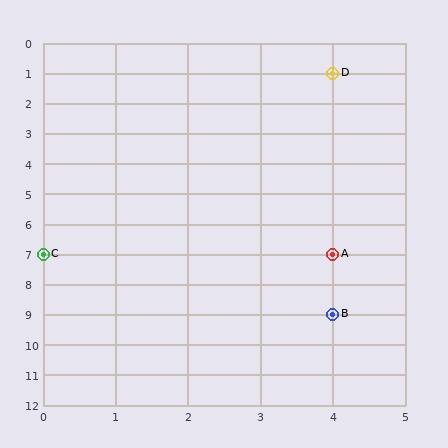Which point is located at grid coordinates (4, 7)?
Point A is at (4, 7).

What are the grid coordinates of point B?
Point B is at grid coordinates (4, 9).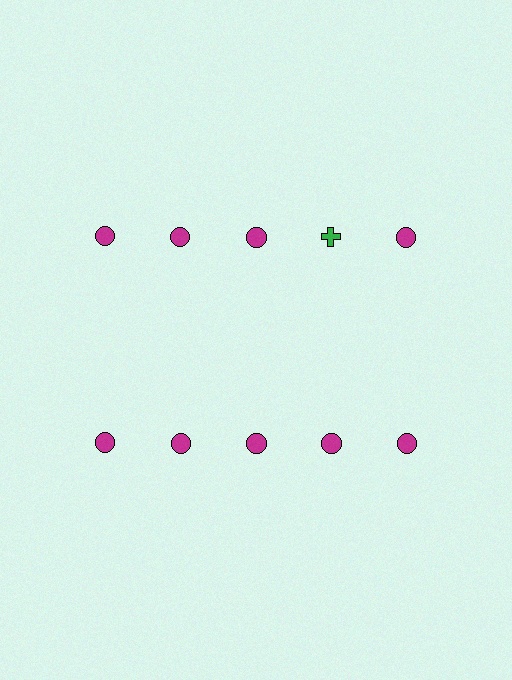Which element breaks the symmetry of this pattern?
The green cross in the top row, second from right column breaks the symmetry. All other shapes are magenta circles.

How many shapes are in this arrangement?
There are 10 shapes arranged in a grid pattern.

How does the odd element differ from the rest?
It differs in both color (green instead of magenta) and shape (cross instead of circle).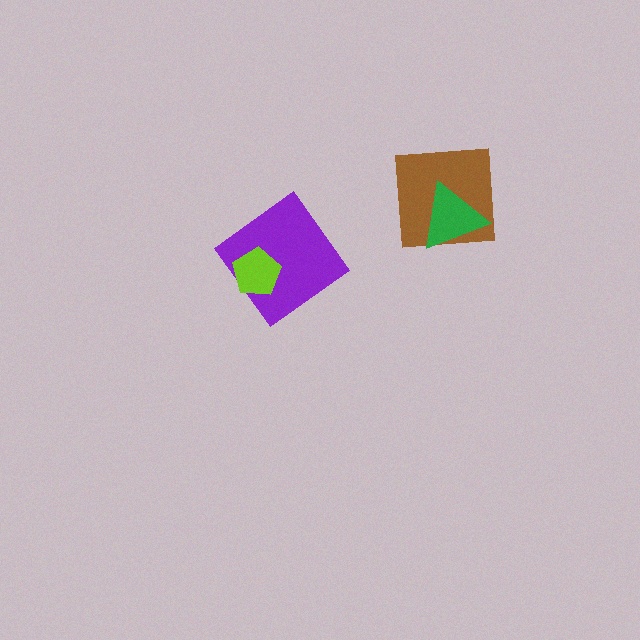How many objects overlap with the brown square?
1 object overlaps with the brown square.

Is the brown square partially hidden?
Yes, it is partially covered by another shape.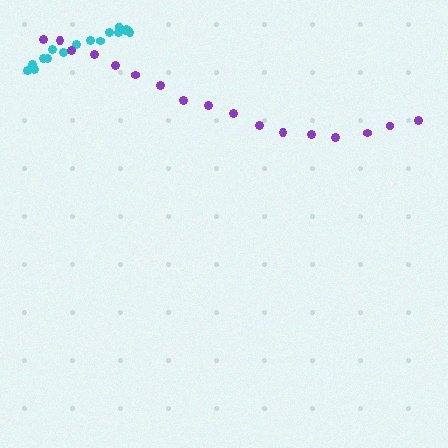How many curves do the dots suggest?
There are 2 distinct paths.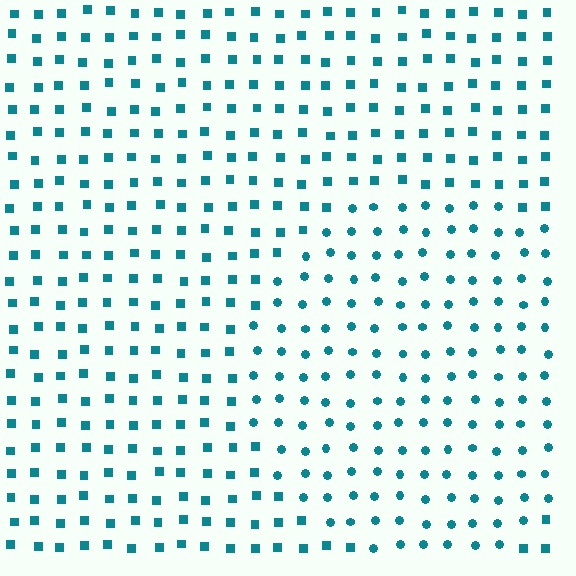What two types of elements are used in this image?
The image uses circles inside the circle region and squares outside it.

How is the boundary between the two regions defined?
The boundary is defined by a change in element shape: circles inside vs. squares outside. All elements share the same color and spacing.